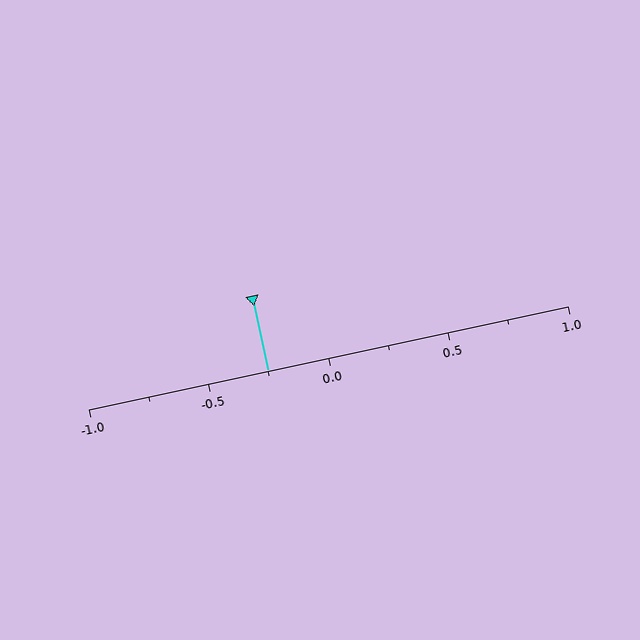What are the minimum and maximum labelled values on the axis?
The axis runs from -1.0 to 1.0.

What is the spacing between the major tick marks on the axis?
The major ticks are spaced 0.5 apart.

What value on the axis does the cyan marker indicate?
The marker indicates approximately -0.25.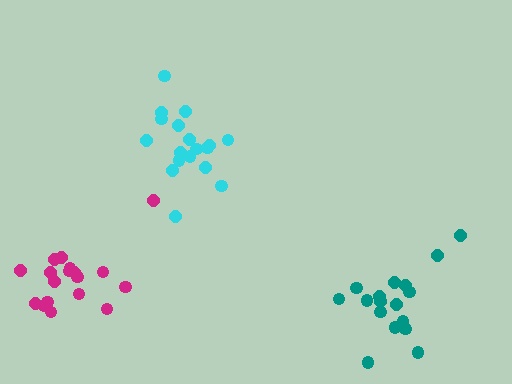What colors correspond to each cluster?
The clusters are colored: magenta, teal, cyan.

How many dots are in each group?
Group 1: 18 dots, Group 2: 17 dots, Group 3: 18 dots (53 total).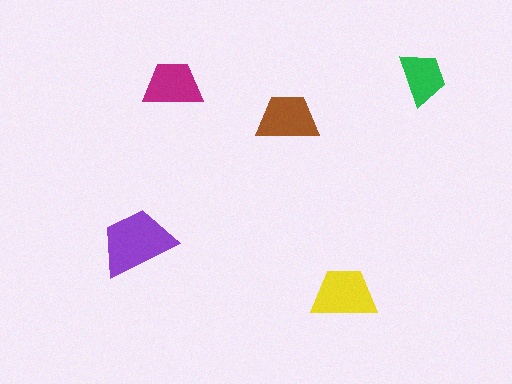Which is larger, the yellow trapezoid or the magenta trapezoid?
The yellow one.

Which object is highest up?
The green trapezoid is topmost.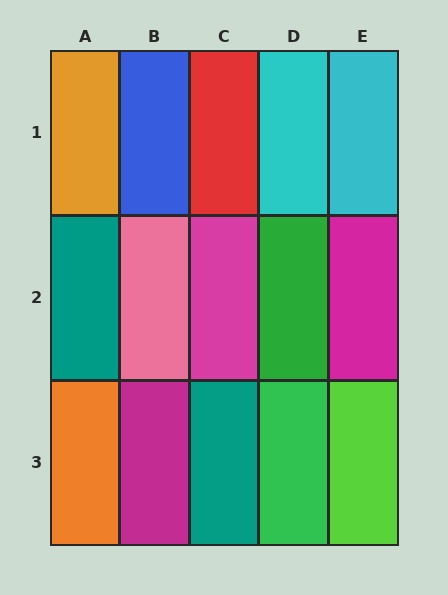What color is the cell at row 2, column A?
Teal.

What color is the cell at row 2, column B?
Pink.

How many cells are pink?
1 cell is pink.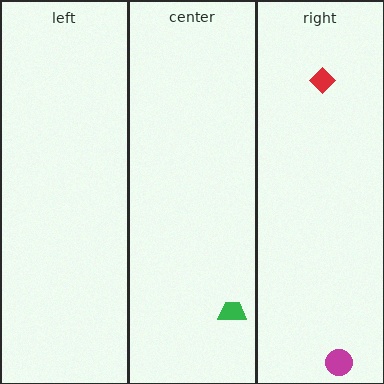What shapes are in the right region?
The magenta circle, the red diamond.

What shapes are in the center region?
The green trapezoid.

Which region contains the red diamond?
The right region.